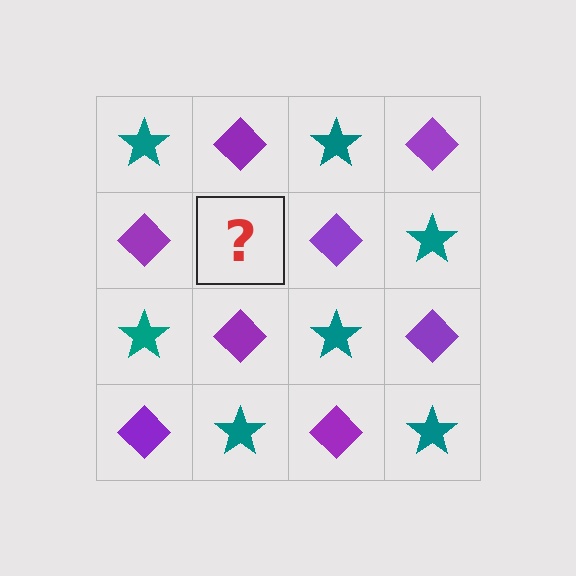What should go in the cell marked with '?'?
The missing cell should contain a teal star.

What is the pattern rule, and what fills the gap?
The rule is that it alternates teal star and purple diamond in a checkerboard pattern. The gap should be filled with a teal star.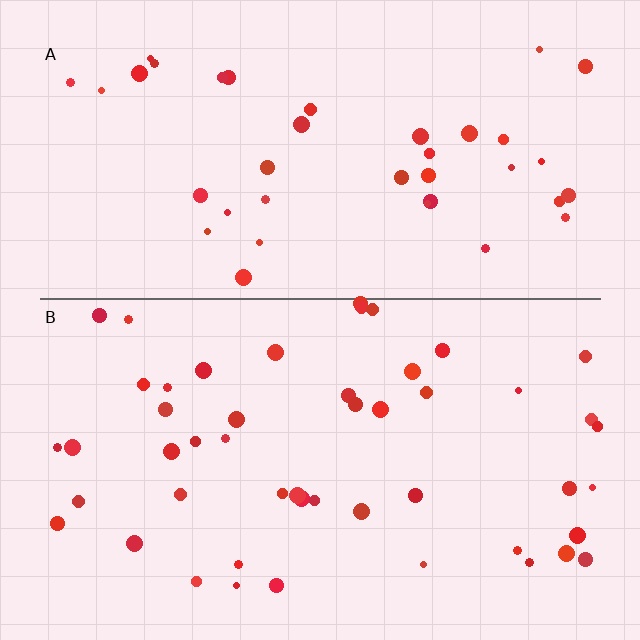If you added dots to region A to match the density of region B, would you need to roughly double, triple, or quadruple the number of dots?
Approximately double.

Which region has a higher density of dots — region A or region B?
B (the bottom).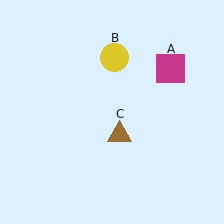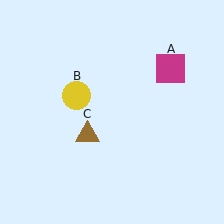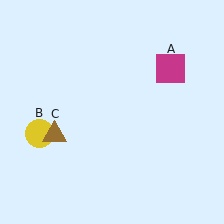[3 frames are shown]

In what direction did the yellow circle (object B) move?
The yellow circle (object B) moved down and to the left.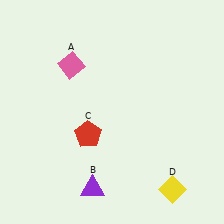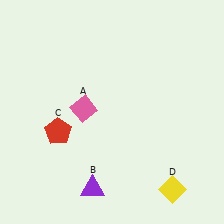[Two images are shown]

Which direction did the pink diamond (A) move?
The pink diamond (A) moved down.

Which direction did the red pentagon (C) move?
The red pentagon (C) moved left.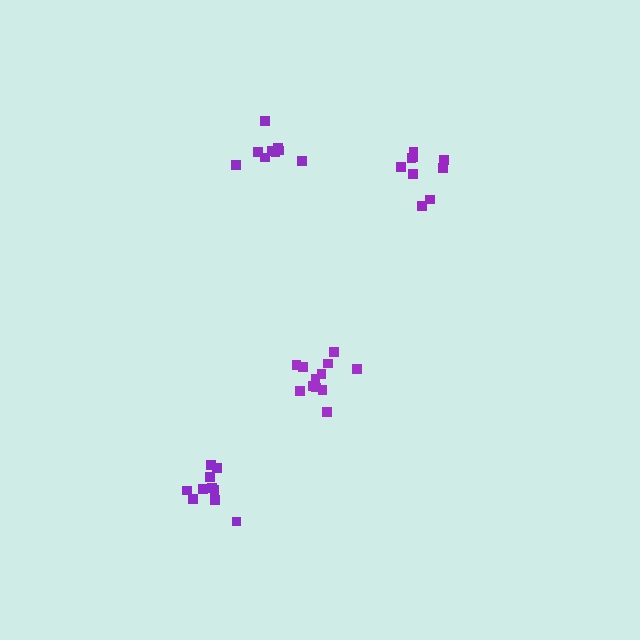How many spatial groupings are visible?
There are 4 spatial groupings.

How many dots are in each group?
Group 1: 9 dots, Group 2: 12 dots, Group 3: 9 dots, Group 4: 10 dots (40 total).